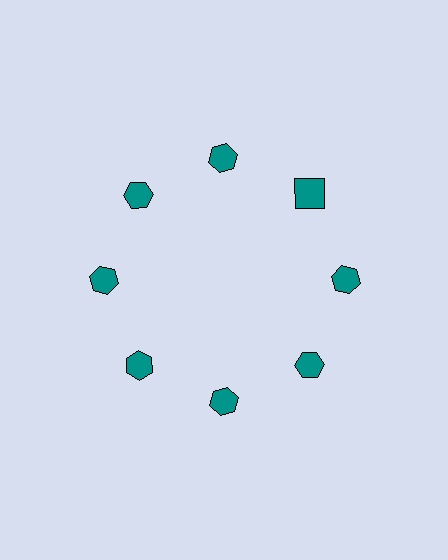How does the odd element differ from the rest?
It has a different shape: square instead of hexagon.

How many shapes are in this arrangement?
There are 8 shapes arranged in a ring pattern.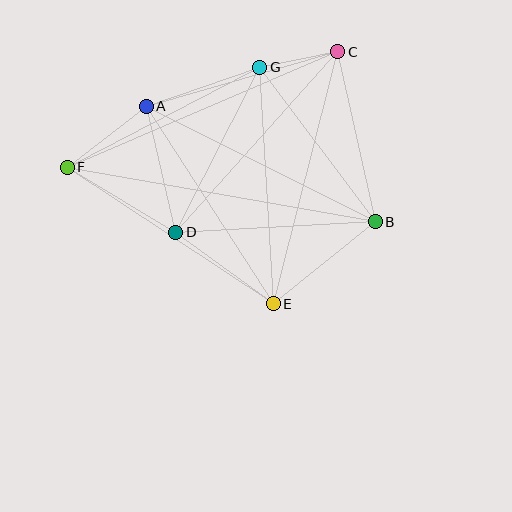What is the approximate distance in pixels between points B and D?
The distance between B and D is approximately 200 pixels.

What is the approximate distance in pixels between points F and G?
The distance between F and G is approximately 217 pixels.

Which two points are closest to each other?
Points C and G are closest to each other.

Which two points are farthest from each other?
Points B and F are farthest from each other.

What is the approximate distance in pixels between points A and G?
The distance between A and G is approximately 120 pixels.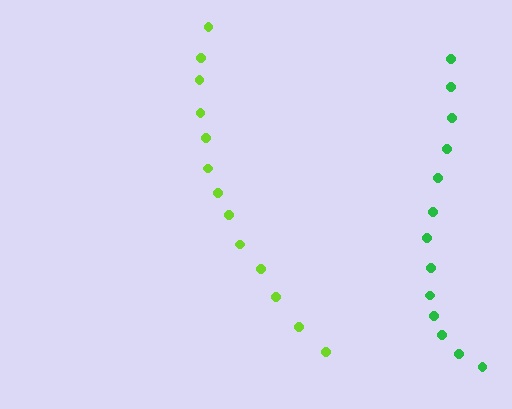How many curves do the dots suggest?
There are 2 distinct paths.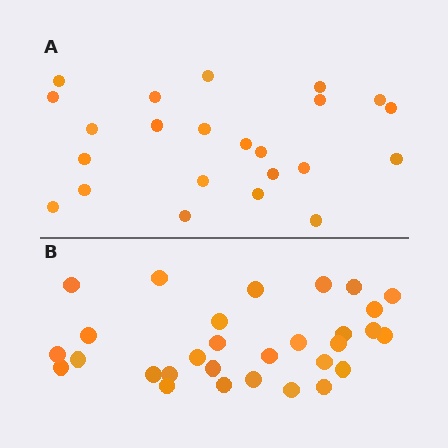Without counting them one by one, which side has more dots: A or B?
Region B (the bottom region) has more dots.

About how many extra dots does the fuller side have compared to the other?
Region B has roughly 8 or so more dots than region A.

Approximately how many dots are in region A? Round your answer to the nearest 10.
About 20 dots. (The exact count is 23, which rounds to 20.)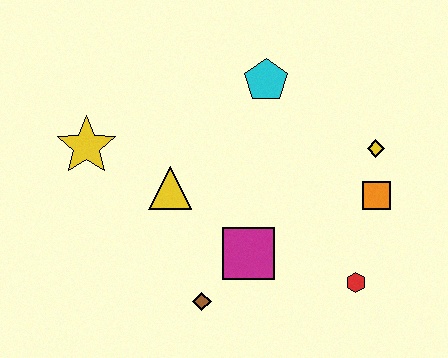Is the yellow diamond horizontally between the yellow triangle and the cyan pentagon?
No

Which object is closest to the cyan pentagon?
The yellow diamond is closest to the cyan pentagon.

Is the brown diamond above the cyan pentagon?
No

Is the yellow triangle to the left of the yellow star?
No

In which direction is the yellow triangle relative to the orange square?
The yellow triangle is to the left of the orange square.